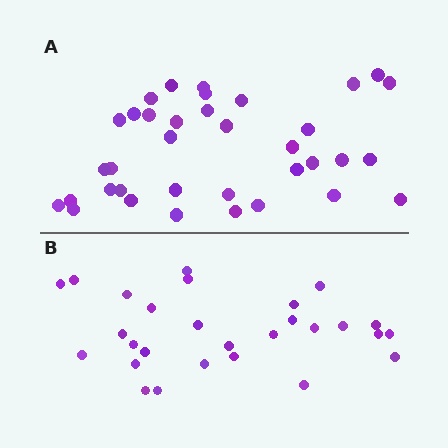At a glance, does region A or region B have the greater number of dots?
Region A (the top region) has more dots.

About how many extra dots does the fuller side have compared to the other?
Region A has roughly 8 or so more dots than region B.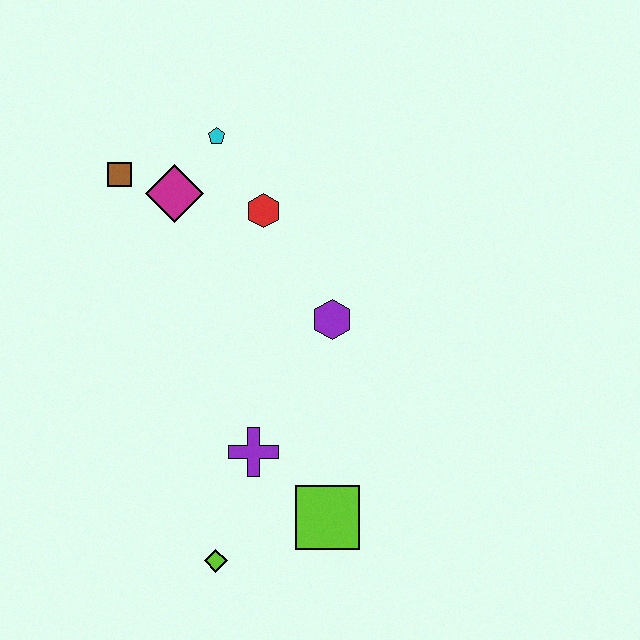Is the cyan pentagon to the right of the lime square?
No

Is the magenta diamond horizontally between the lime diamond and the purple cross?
No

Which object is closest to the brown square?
The magenta diamond is closest to the brown square.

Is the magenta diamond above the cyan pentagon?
No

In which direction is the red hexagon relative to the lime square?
The red hexagon is above the lime square.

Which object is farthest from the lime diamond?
The cyan pentagon is farthest from the lime diamond.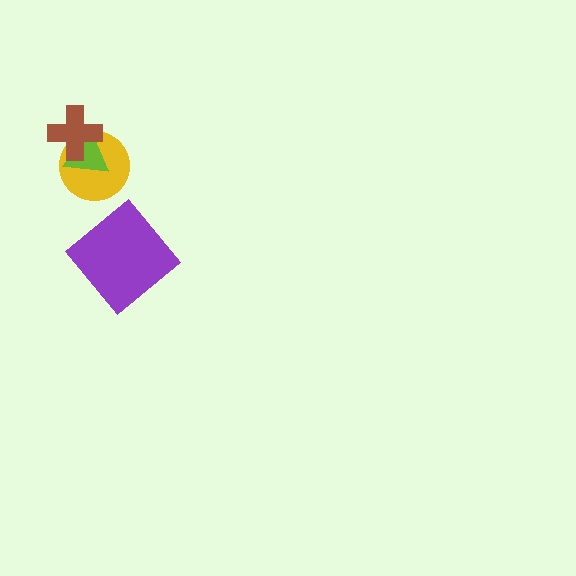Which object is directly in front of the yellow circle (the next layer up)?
The lime triangle is directly in front of the yellow circle.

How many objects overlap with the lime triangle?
2 objects overlap with the lime triangle.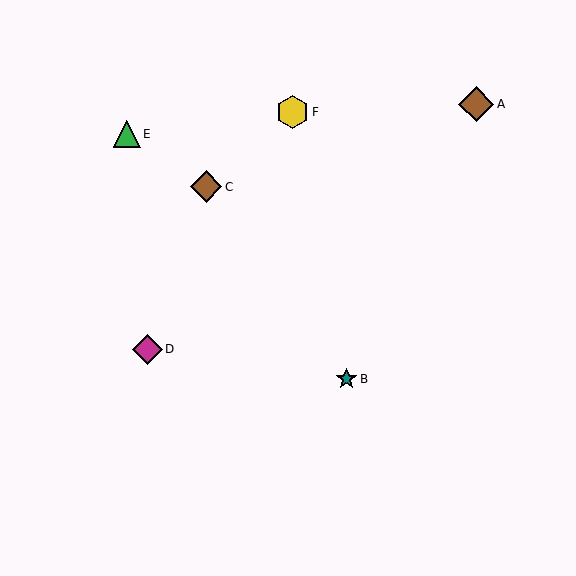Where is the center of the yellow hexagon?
The center of the yellow hexagon is at (292, 112).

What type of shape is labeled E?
Shape E is a green triangle.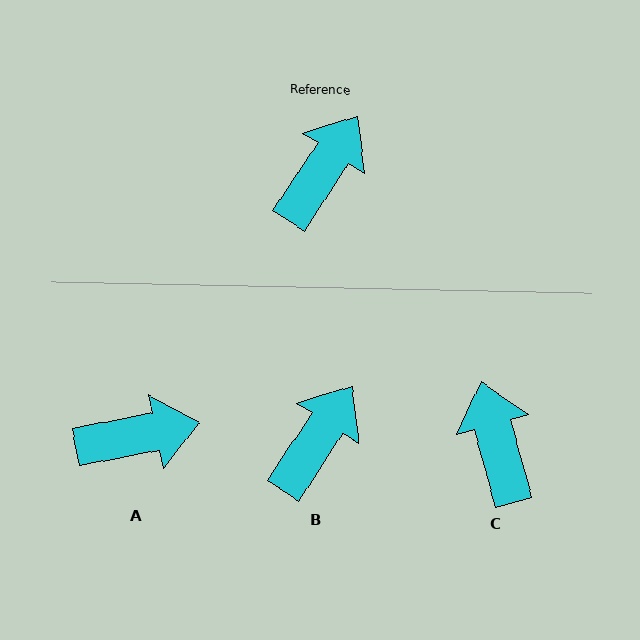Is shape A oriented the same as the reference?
No, it is off by about 46 degrees.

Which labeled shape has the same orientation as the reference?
B.